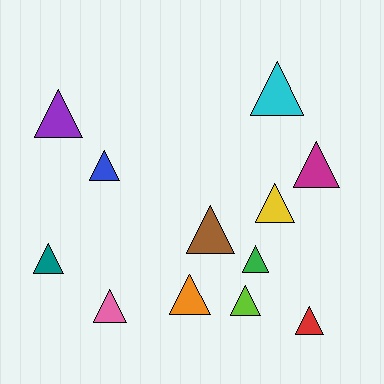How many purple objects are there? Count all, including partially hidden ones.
There is 1 purple object.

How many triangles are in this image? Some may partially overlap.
There are 12 triangles.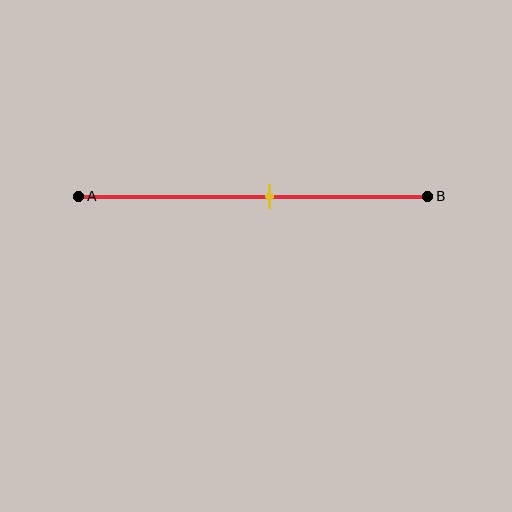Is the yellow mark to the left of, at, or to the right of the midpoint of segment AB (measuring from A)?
The yellow mark is to the right of the midpoint of segment AB.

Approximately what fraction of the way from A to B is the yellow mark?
The yellow mark is approximately 55% of the way from A to B.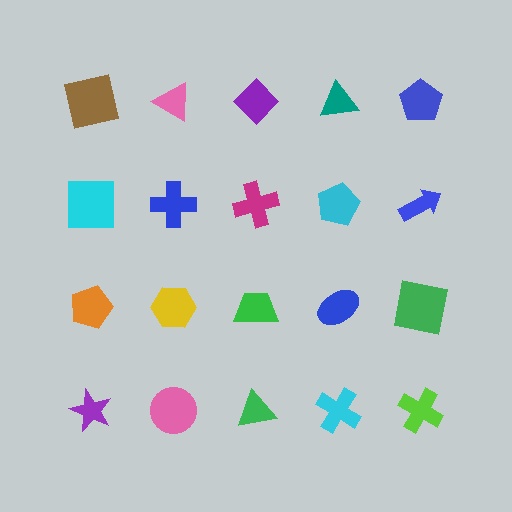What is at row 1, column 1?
A brown square.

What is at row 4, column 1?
A purple star.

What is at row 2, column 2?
A blue cross.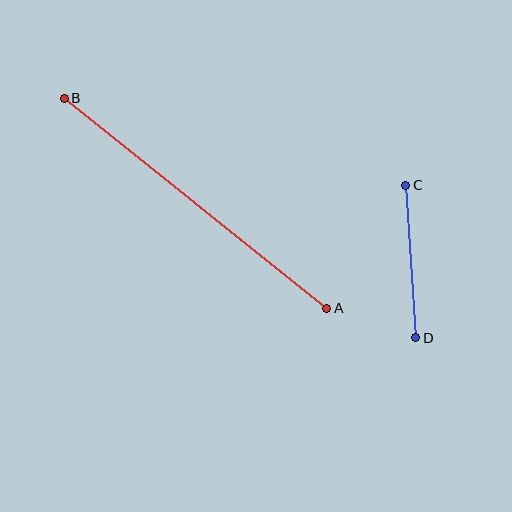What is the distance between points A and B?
The distance is approximately 336 pixels.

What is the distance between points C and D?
The distance is approximately 153 pixels.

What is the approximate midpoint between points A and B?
The midpoint is at approximately (196, 203) pixels.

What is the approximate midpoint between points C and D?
The midpoint is at approximately (411, 262) pixels.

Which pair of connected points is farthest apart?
Points A and B are farthest apart.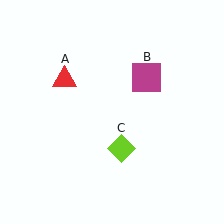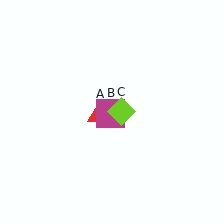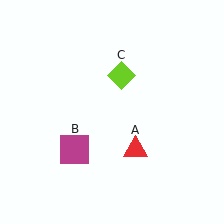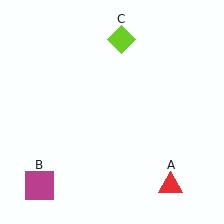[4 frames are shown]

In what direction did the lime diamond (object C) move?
The lime diamond (object C) moved up.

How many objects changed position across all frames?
3 objects changed position: red triangle (object A), magenta square (object B), lime diamond (object C).